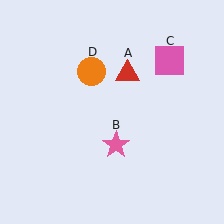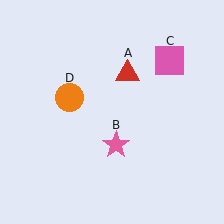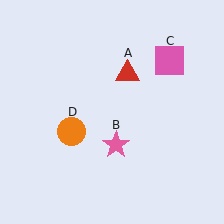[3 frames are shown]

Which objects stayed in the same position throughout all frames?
Red triangle (object A) and pink star (object B) and pink square (object C) remained stationary.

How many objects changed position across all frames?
1 object changed position: orange circle (object D).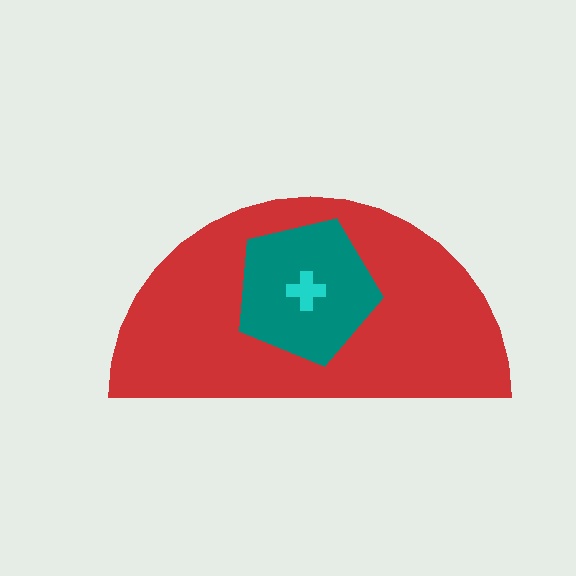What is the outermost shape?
The red semicircle.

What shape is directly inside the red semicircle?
The teal pentagon.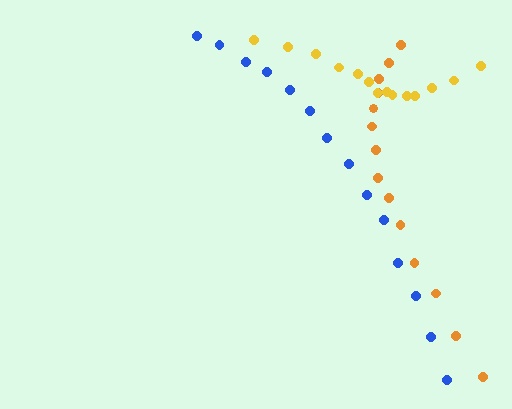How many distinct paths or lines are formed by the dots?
There are 3 distinct paths.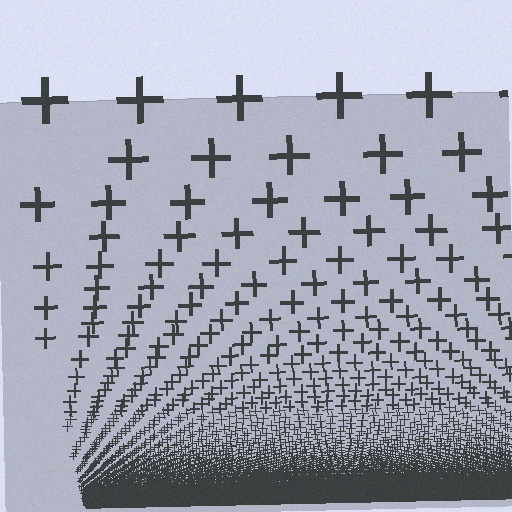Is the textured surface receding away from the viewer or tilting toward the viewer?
The surface appears to tilt toward the viewer. Texture elements get larger and sparser toward the top.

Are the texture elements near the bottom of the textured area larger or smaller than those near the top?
Smaller. The gradient is inverted — elements near the bottom are smaller and denser.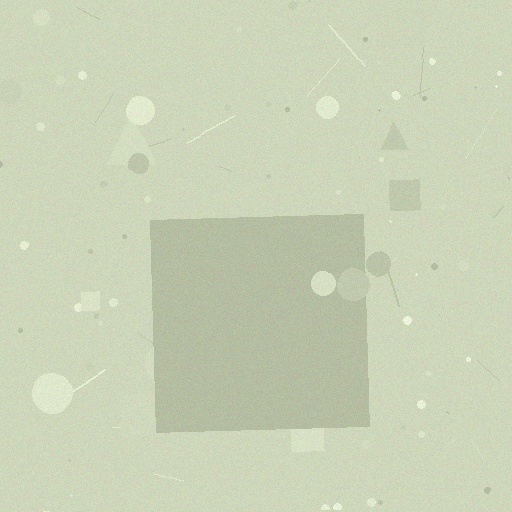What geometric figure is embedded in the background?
A square is embedded in the background.